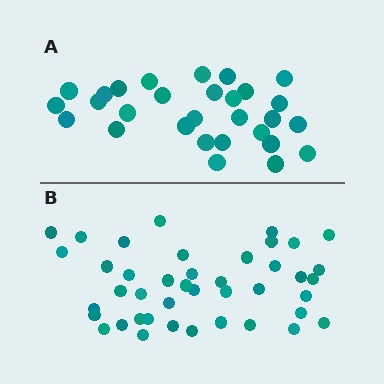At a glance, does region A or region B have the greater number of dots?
Region B (the bottom region) has more dots.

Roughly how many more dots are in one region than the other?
Region B has approximately 15 more dots than region A.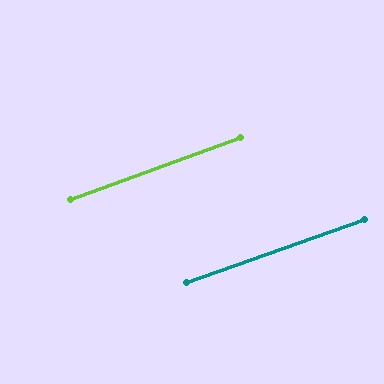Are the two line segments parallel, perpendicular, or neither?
Parallel — their directions differ by only 0.3°.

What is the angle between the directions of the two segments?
Approximately 0 degrees.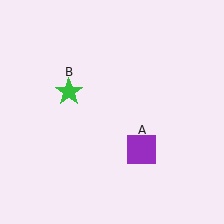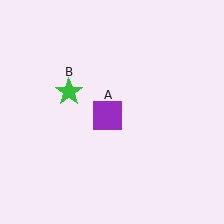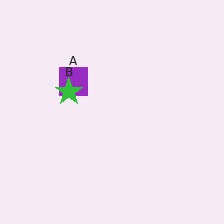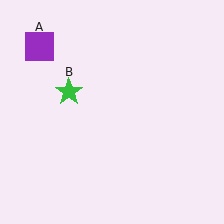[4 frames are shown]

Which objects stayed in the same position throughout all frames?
Green star (object B) remained stationary.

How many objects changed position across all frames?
1 object changed position: purple square (object A).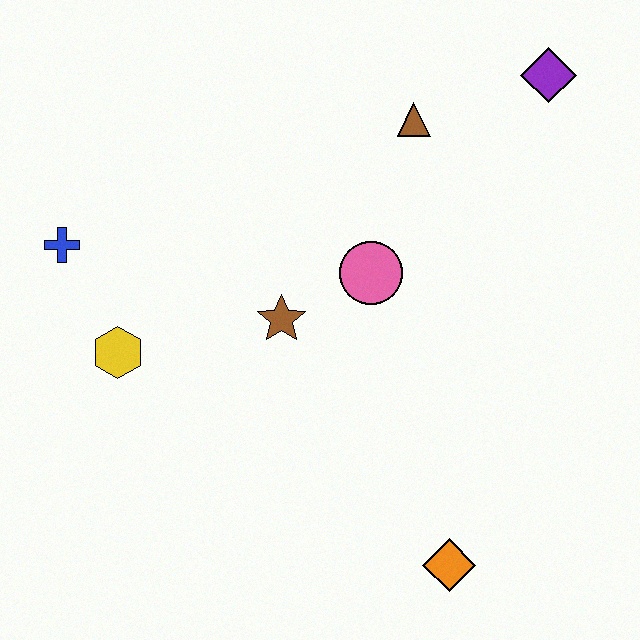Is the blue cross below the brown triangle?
Yes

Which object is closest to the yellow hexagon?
The blue cross is closest to the yellow hexagon.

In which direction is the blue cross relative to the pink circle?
The blue cross is to the left of the pink circle.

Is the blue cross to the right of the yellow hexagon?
No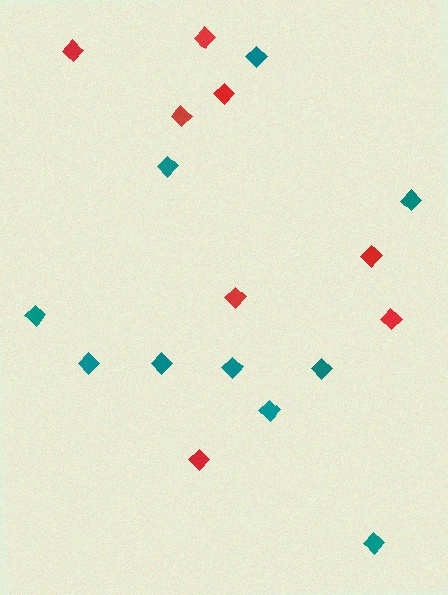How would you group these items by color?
There are 2 groups: one group of red diamonds (8) and one group of teal diamonds (10).